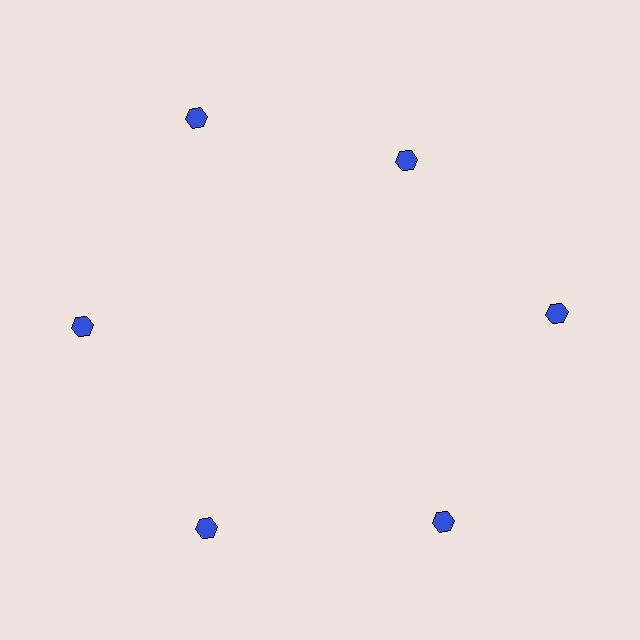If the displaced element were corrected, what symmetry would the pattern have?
It would have 6-fold rotational symmetry — the pattern would map onto itself every 60 degrees.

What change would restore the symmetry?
The symmetry would be restored by moving it outward, back onto the ring so that all 6 hexagons sit at equal angles and equal distance from the center.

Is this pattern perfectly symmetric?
No. The 6 blue hexagons are arranged in a ring, but one element near the 1 o'clock position is pulled inward toward the center, breaking the 6-fold rotational symmetry.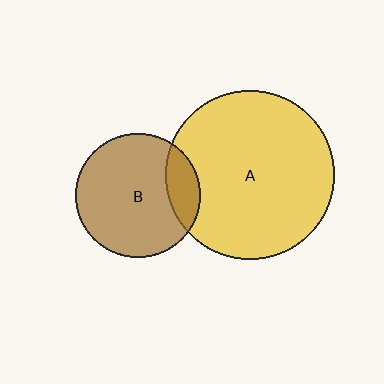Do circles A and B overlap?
Yes.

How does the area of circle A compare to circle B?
Approximately 1.8 times.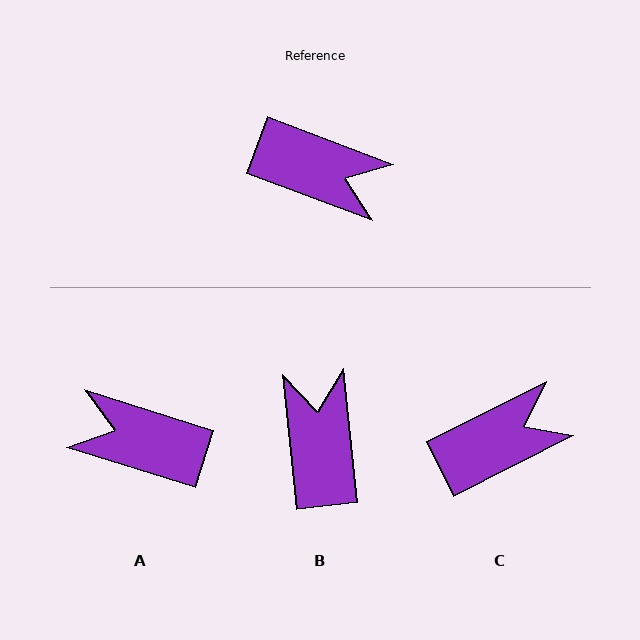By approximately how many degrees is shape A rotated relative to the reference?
Approximately 177 degrees clockwise.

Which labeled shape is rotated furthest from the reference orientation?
A, about 177 degrees away.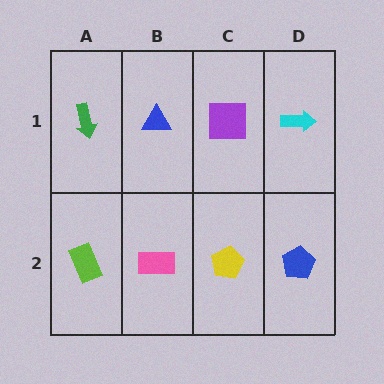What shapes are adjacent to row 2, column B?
A blue triangle (row 1, column B), a lime rectangle (row 2, column A), a yellow pentagon (row 2, column C).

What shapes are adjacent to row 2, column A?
A green arrow (row 1, column A), a pink rectangle (row 2, column B).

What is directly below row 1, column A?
A lime rectangle.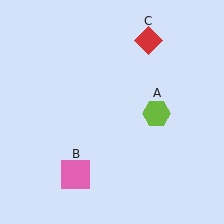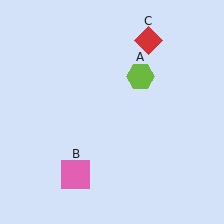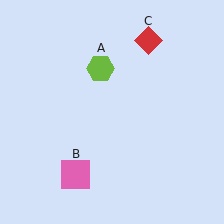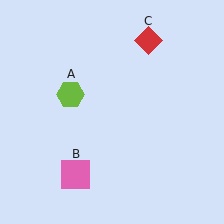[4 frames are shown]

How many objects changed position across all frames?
1 object changed position: lime hexagon (object A).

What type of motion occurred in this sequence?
The lime hexagon (object A) rotated counterclockwise around the center of the scene.